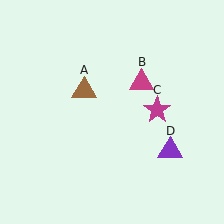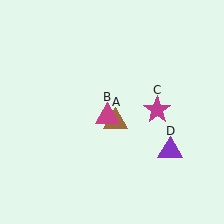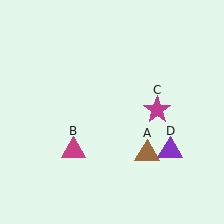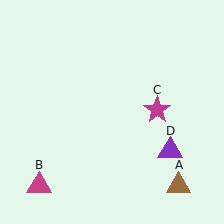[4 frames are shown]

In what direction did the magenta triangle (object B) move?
The magenta triangle (object B) moved down and to the left.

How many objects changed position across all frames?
2 objects changed position: brown triangle (object A), magenta triangle (object B).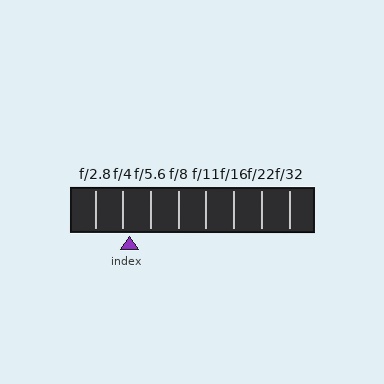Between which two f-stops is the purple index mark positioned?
The index mark is between f/4 and f/5.6.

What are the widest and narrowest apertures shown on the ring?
The widest aperture shown is f/2.8 and the narrowest is f/32.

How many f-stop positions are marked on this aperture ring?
There are 8 f-stop positions marked.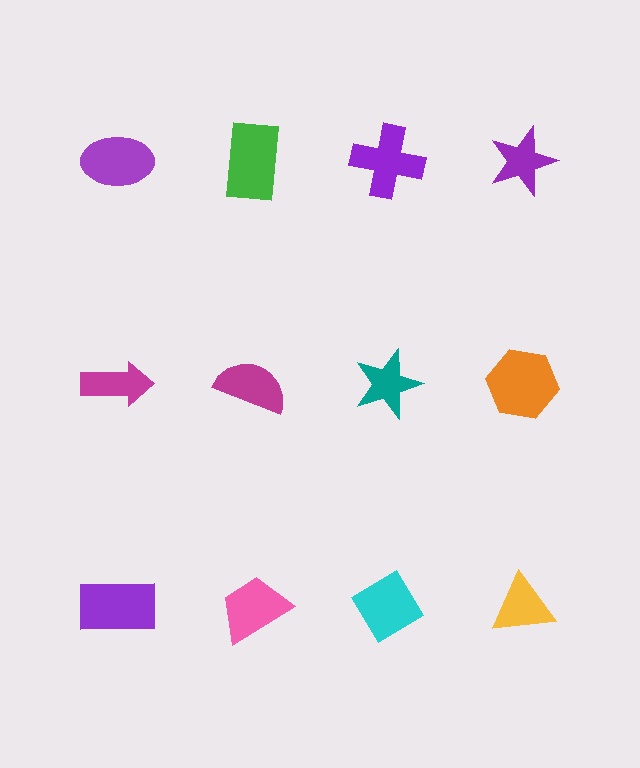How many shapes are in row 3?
4 shapes.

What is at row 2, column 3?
A teal star.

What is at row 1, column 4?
A purple star.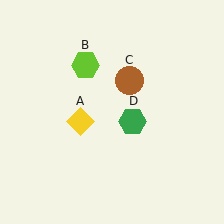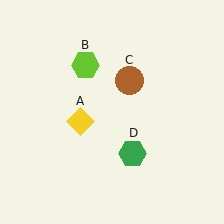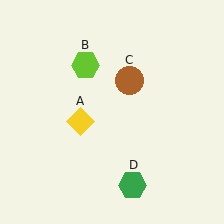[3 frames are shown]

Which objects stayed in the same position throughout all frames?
Yellow diamond (object A) and lime hexagon (object B) and brown circle (object C) remained stationary.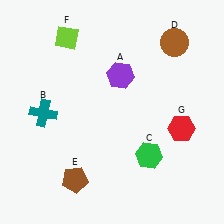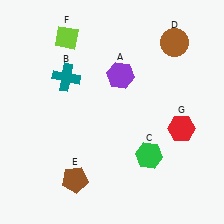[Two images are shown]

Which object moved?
The teal cross (B) moved up.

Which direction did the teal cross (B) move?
The teal cross (B) moved up.